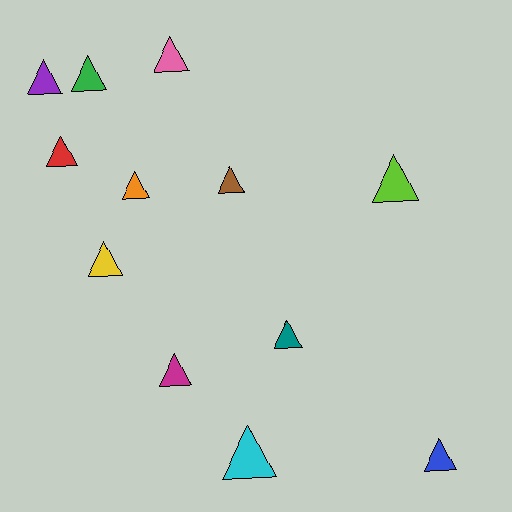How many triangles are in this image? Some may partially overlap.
There are 12 triangles.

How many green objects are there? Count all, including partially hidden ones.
There is 1 green object.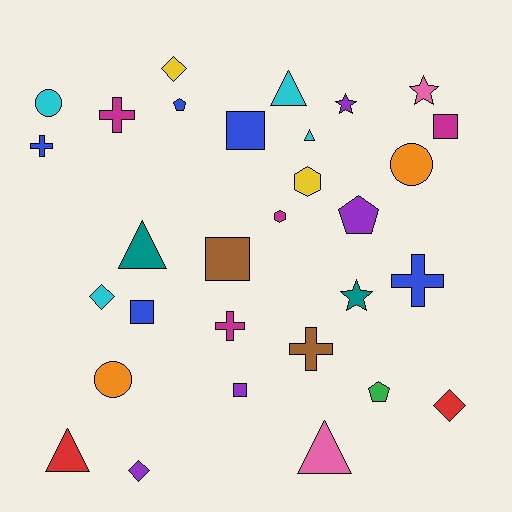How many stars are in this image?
There are 3 stars.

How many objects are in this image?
There are 30 objects.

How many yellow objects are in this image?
There are 2 yellow objects.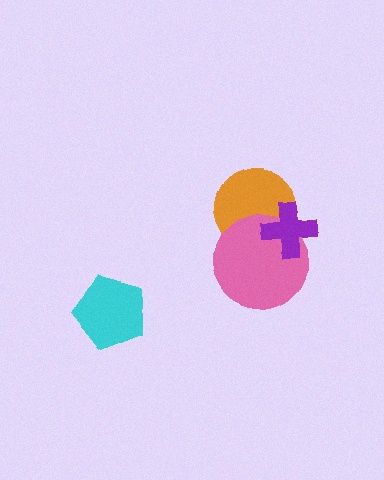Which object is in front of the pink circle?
The purple cross is in front of the pink circle.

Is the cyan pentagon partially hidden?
No, no other shape covers it.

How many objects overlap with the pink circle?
2 objects overlap with the pink circle.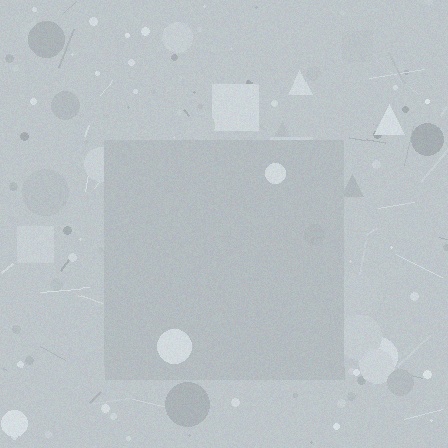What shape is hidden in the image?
A square is hidden in the image.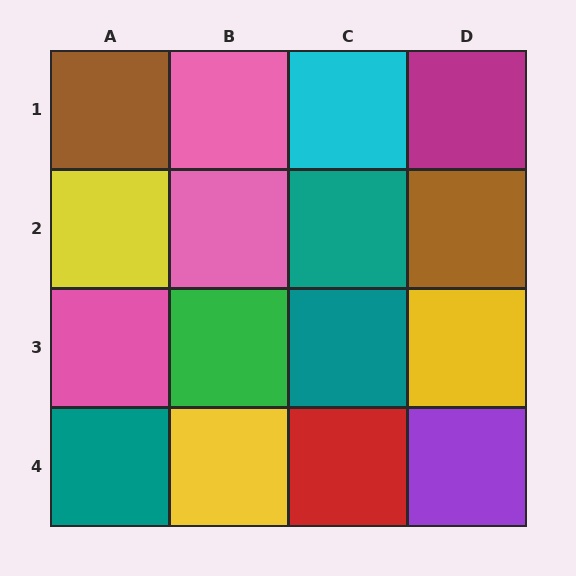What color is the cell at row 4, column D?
Purple.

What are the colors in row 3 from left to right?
Pink, green, teal, yellow.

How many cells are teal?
3 cells are teal.